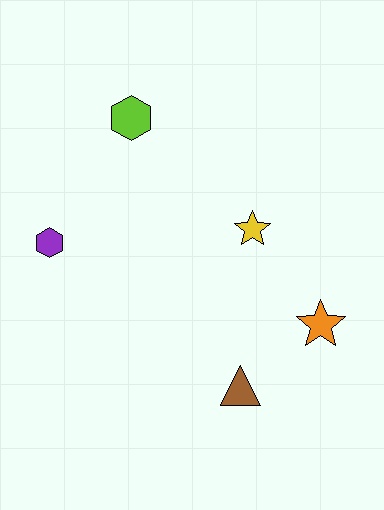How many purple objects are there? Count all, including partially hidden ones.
There is 1 purple object.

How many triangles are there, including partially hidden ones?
There is 1 triangle.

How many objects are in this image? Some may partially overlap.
There are 5 objects.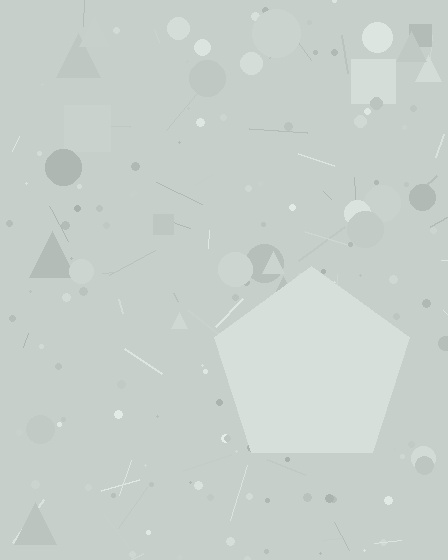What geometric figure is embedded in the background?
A pentagon is embedded in the background.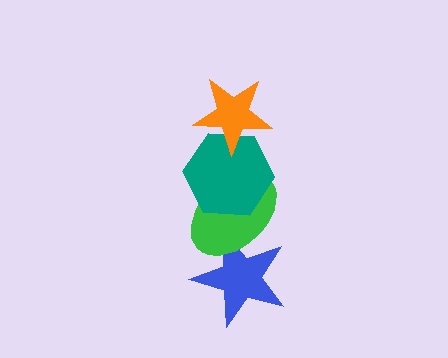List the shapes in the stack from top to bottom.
From top to bottom: the orange star, the teal hexagon, the green ellipse, the blue star.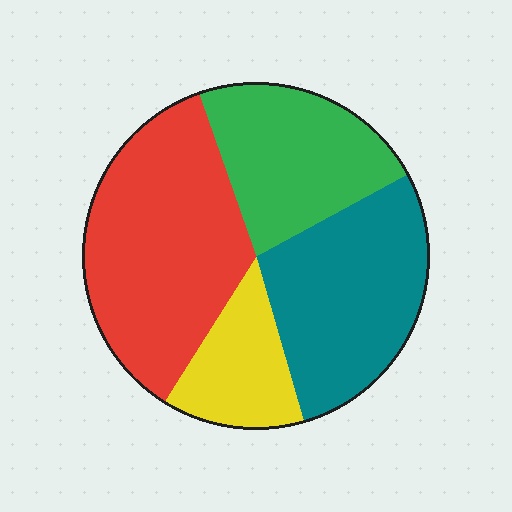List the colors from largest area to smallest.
From largest to smallest: red, teal, green, yellow.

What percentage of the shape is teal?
Teal takes up about one quarter (1/4) of the shape.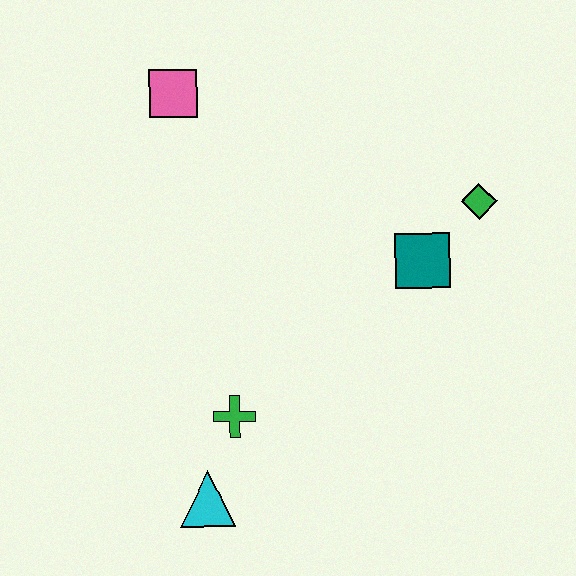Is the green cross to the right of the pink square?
Yes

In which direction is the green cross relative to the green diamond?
The green cross is to the left of the green diamond.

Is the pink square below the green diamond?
No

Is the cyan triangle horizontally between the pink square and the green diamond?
Yes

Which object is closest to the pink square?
The teal square is closest to the pink square.